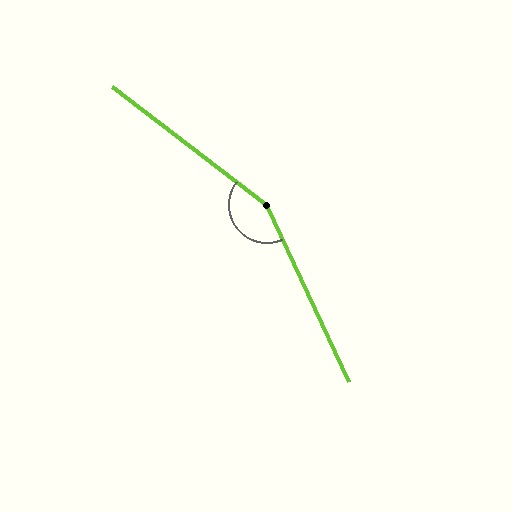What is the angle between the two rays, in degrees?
Approximately 152 degrees.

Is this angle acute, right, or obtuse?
It is obtuse.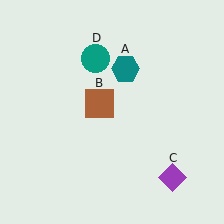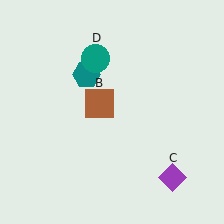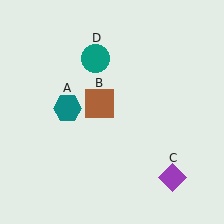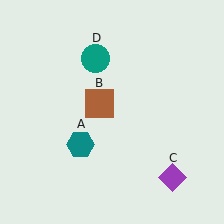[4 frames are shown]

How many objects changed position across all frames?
1 object changed position: teal hexagon (object A).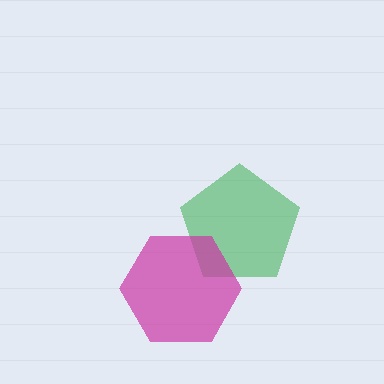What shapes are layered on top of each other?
The layered shapes are: a green pentagon, a magenta hexagon.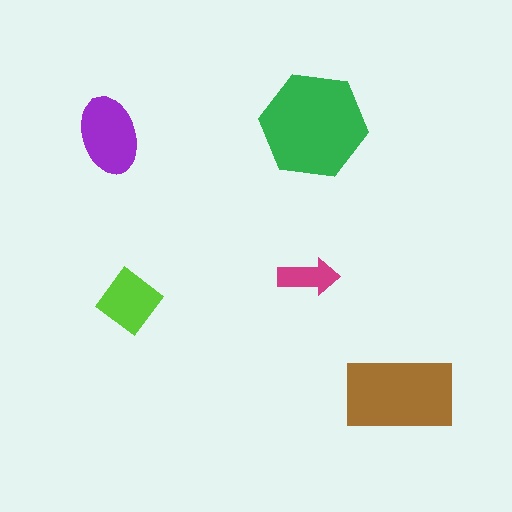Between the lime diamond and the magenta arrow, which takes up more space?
The lime diamond.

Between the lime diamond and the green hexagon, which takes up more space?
The green hexagon.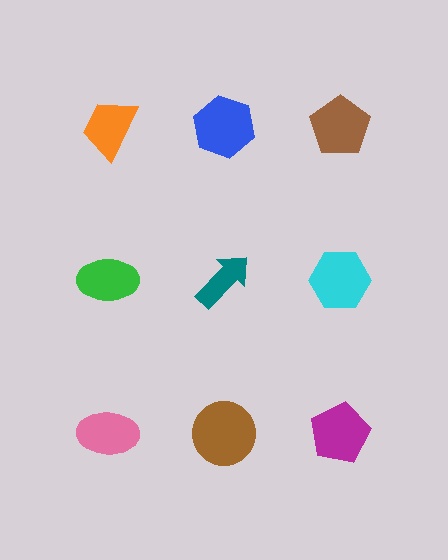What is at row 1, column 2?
A blue hexagon.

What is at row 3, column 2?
A brown circle.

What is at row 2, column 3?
A cyan hexagon.